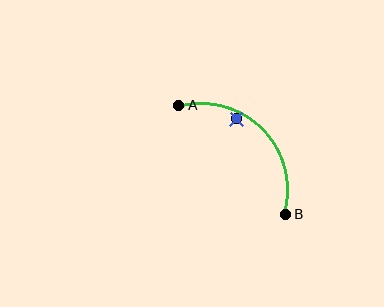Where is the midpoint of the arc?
The arc midpoint is the point on the curve farthest from the straight line joining A and B. It sits above and to the right of that line.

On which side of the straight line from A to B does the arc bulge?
The arc bulges above and to the right of the straight line connecting A and B.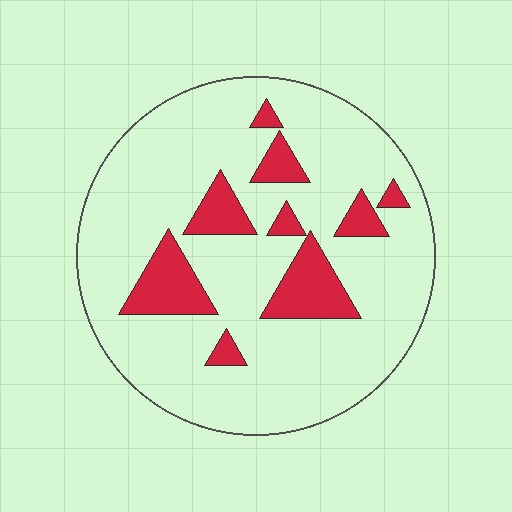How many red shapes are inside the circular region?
9.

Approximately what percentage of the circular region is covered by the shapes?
Approximately 15%.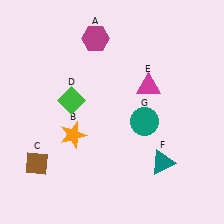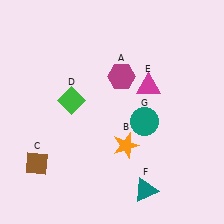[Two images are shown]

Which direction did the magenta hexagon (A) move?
The magenta hexagon (A) moved down.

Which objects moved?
The objects that moved are: the magenta hexagon (A), the orange star (B), the teal triangle (F).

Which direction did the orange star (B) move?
The orange star (B) moved right.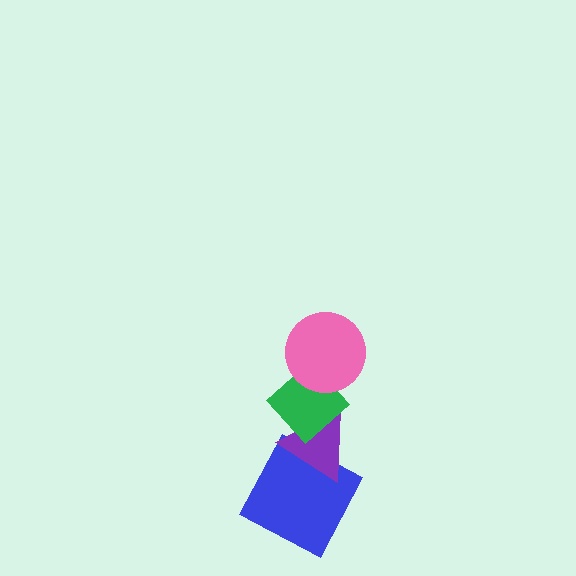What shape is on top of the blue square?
The purple triangle is on top of the blue square.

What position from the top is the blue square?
The blue square is 4th from the top.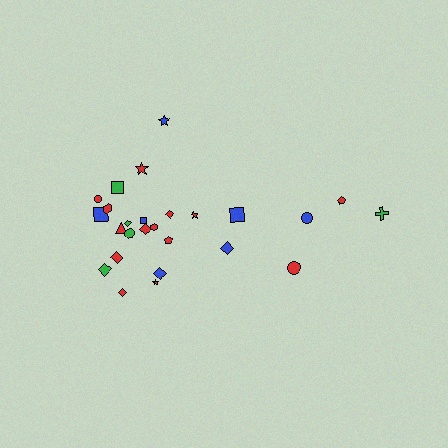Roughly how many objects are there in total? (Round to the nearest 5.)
Roughly 25 objects in total.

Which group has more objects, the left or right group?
The left group.